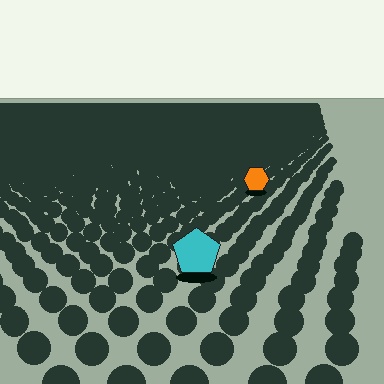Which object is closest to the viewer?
The cyan pentagon is closest. The texture marks near it are larger and more spread out.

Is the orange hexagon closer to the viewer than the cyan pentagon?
No. The cyan pentagon is closer — you can tell from the texture gradient: the ground texture is coarser near it.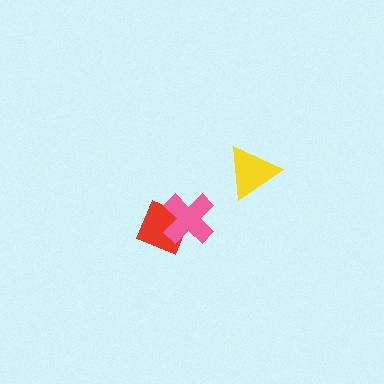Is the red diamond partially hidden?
Yes, it is partially covered by another shape.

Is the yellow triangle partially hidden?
No, no other shape covers it.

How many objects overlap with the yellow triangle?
0 objects overlap with the yellow triangle.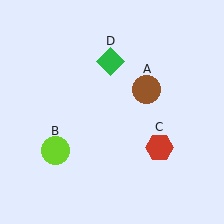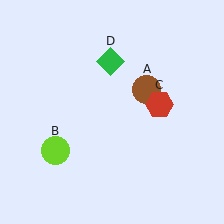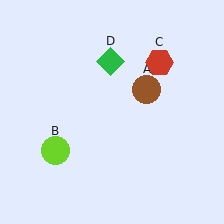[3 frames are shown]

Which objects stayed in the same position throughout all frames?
Brown circle (object A) and lime circle (object B) and green diamond (object D) remained stationary.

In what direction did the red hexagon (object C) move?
The red hexagon (object C) moved up.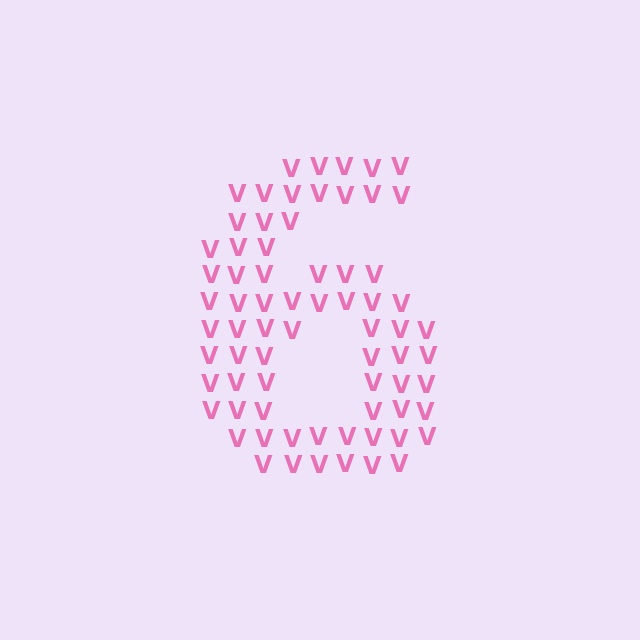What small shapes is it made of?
It is made of small letter V's.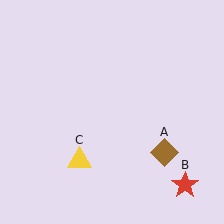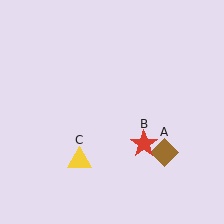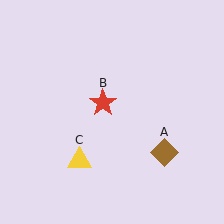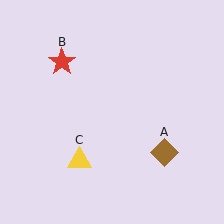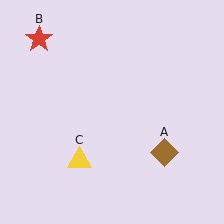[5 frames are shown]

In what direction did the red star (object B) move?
The red star (object B) moved up and to the left.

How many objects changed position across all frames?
1 object changed position: red star (object B).